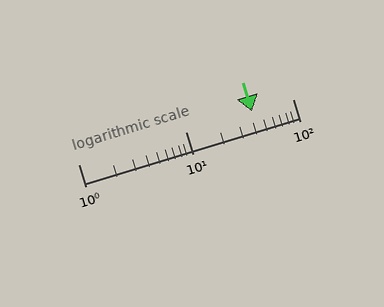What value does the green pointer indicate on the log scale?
The pointer indicates approximately 42.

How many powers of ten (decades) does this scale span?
The scale spans 2 decades, from 1 to 100.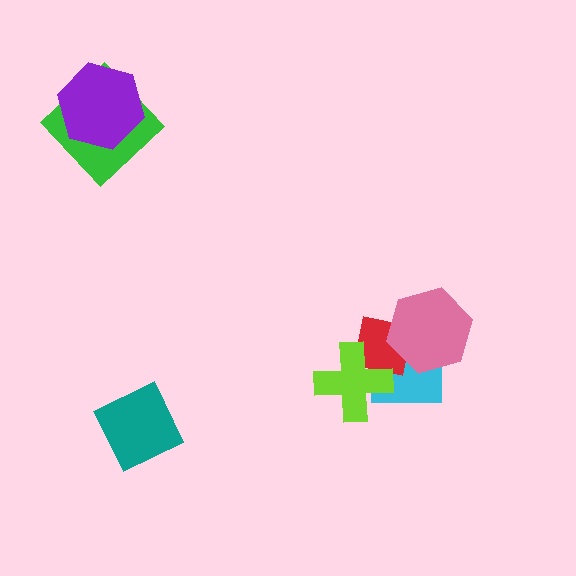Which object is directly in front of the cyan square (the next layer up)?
The red square is directly in front of the cyan square.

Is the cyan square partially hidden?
Yes, it is partially covered by another shape.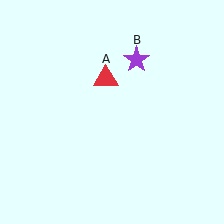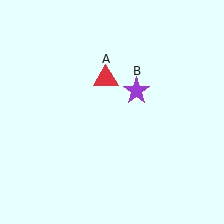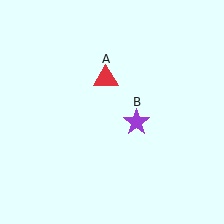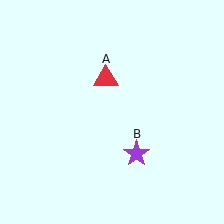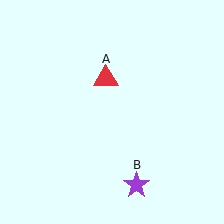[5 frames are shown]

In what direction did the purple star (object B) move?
The purple star (object B) moved down.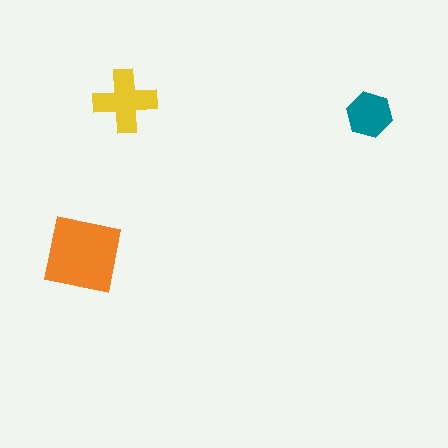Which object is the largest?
The orange square.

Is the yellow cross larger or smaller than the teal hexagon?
Larger.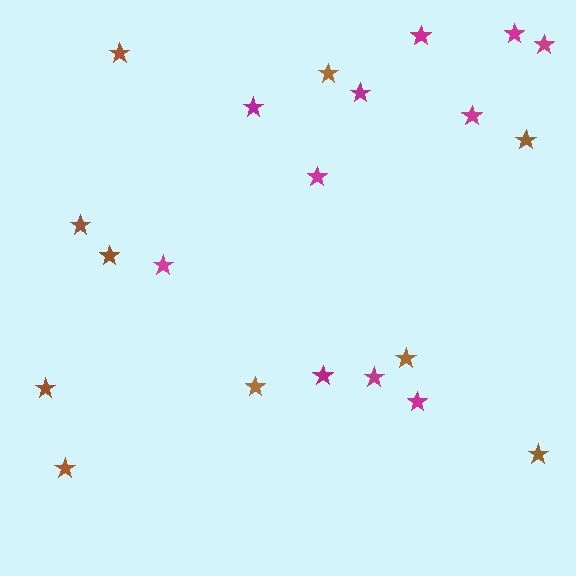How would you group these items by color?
There are 2 groups: one group of brown stars (10) and one group of magenta stars (11).